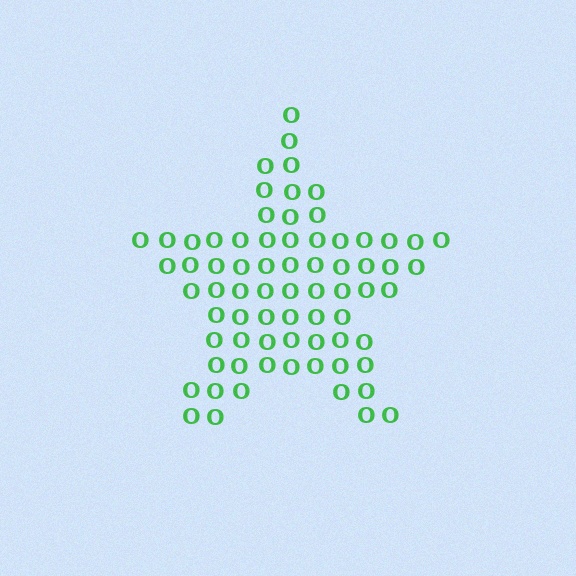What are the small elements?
The small elements are letter O's.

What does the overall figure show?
The overall figure shows a star.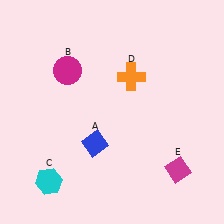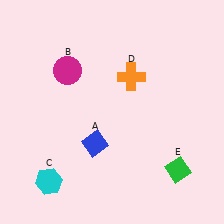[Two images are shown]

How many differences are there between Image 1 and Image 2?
There is 1 difference between the two images.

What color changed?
The diamond (E) changed from magenta in Image 1 to green in Image 2.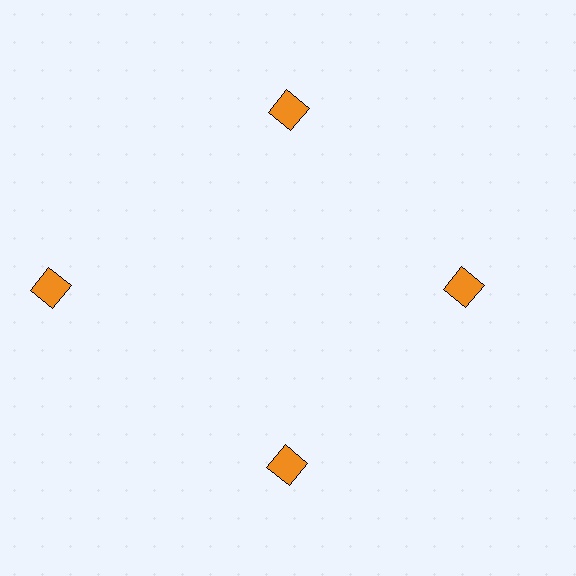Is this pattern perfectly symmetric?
No. The 4 orange diamonds are arranged in a ring, but one element near the 9 o'clock position is pushed outward from the center, breaking the 4-fold rotational symmetry.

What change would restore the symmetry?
The symmetry would be restored by moving it inward, back onto the ring so that all 4 diamonds sit at equal angles and equal distance from the center.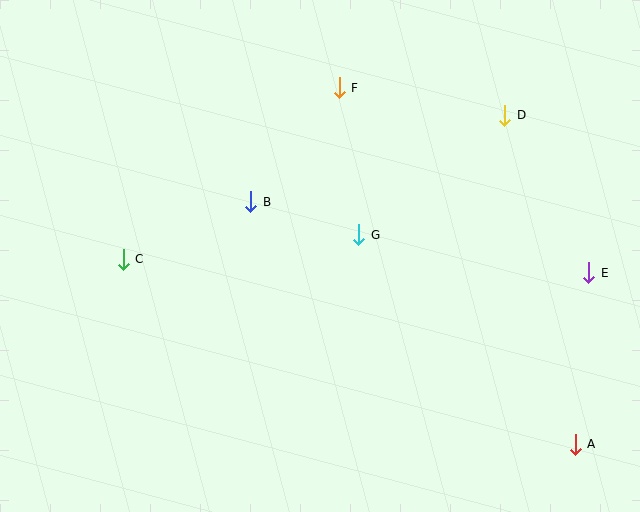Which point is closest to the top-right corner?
Point D is closest to the top-right corner.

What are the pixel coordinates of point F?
Point F is at (339, 88).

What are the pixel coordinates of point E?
Point E is at (589, 273).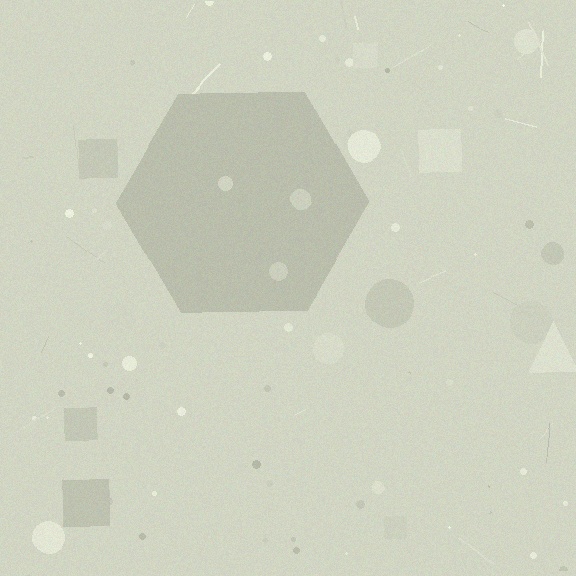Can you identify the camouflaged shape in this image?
The camouflaged shape is a hexagon.